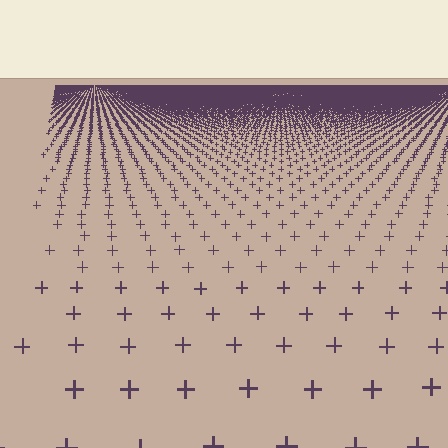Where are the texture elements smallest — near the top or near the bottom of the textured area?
Near the top.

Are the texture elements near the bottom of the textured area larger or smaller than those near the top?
Larger. Near the bottom, elements are closer to the viewer and appear at a bigger on-screen size.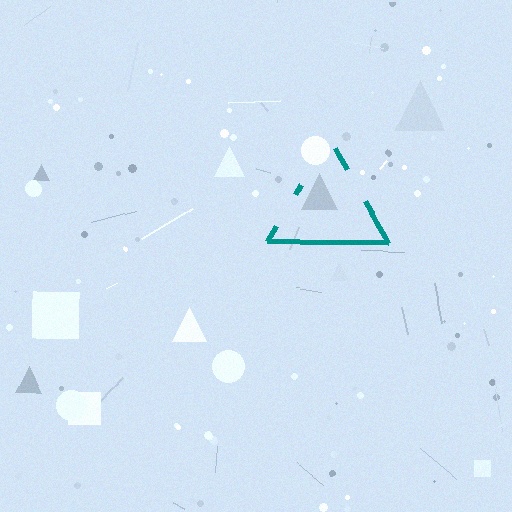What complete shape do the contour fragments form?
The contour fragments form a triangle.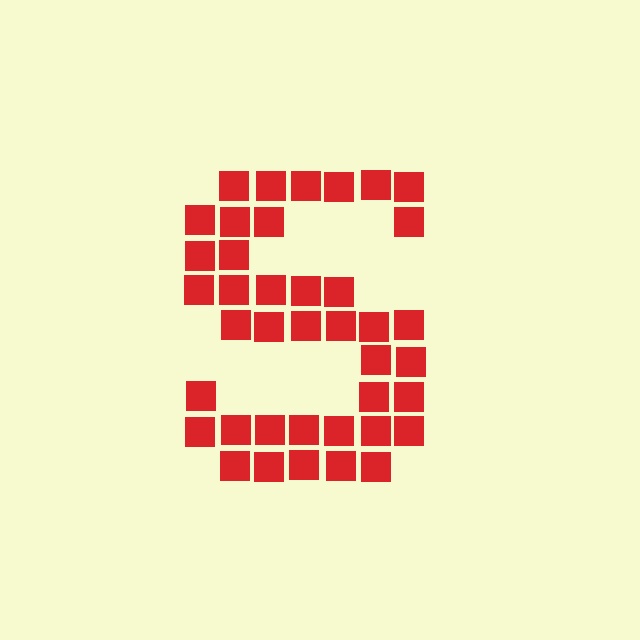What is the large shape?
The large shape is the letter S.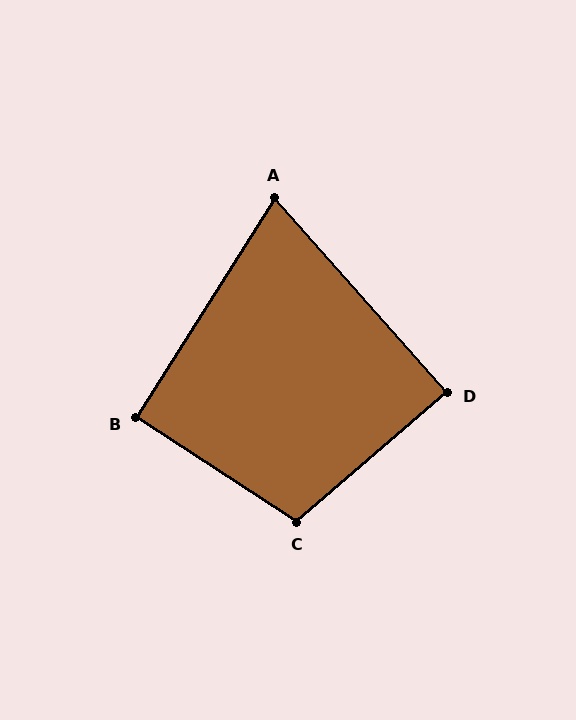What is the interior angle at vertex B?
Approximately 91 degrees (approximately right).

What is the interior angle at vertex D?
Approximately 89 degrees (approximately right).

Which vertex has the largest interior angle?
C, at approximately 106 degrees.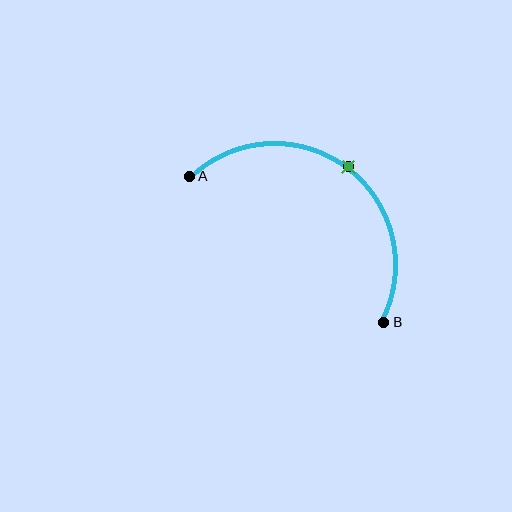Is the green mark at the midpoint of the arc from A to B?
Yes. The green mark lies on the arc at equal arc-length from both A and B — it is the arc midpoint.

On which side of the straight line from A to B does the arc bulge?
The arc bulges above and to the right of the straight line connecting A and B.